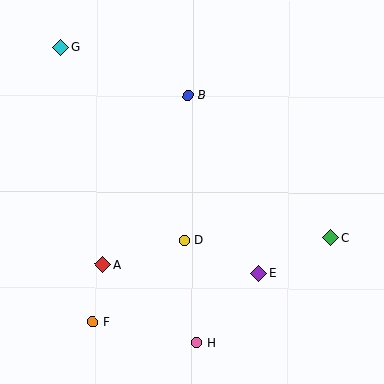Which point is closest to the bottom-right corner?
Point C is closest to the bottom-right corner.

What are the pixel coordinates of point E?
Point E is at (259, 274).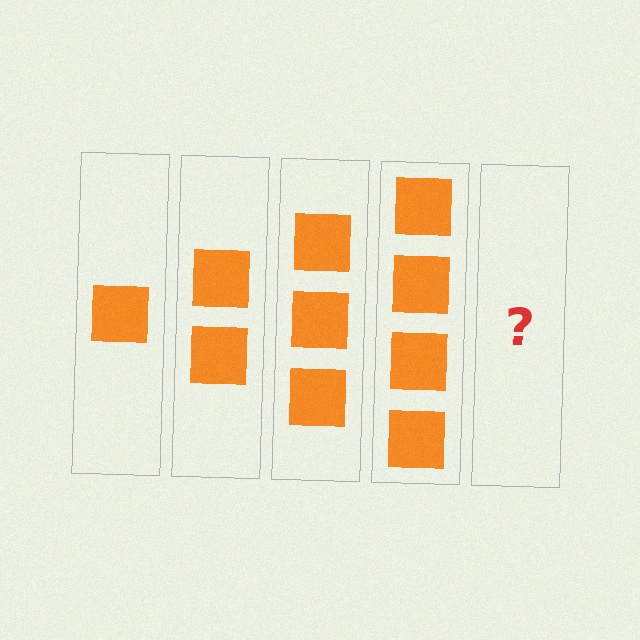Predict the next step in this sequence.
The next step is 5 squares.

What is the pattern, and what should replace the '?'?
The pattern is that each step adds one more square. The '?' should be 5 squares.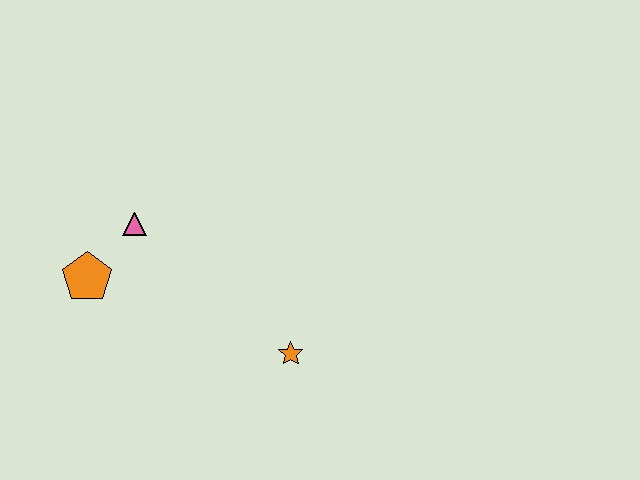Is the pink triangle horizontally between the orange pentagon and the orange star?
Yes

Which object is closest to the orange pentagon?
The pink triangle is closest to the orange pentagon.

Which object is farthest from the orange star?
The orange pentagon is farthest from the orange star.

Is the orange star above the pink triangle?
No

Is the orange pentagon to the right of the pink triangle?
No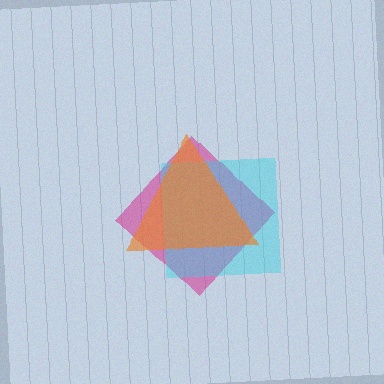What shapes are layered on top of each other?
The layered shapes are: a magenta diamond, a cyan square, an orange triangle.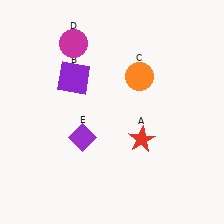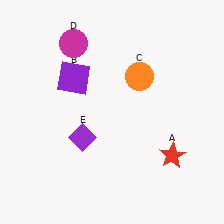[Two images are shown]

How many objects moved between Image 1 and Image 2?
1 object moved between the two images.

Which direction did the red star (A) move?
The red star (A) moved right.